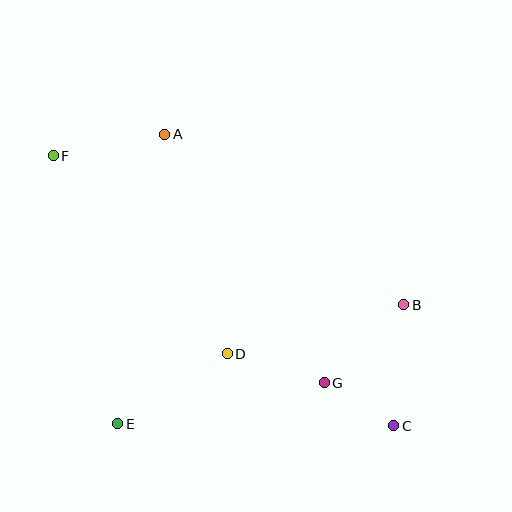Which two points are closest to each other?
Points C and G are closest to each other.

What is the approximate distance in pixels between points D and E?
The distance between D and E is approximately 130 pixels.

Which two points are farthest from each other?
Points C and F are farthest from each other.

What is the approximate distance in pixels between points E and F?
The distance between E and F is approximately 276 pixels.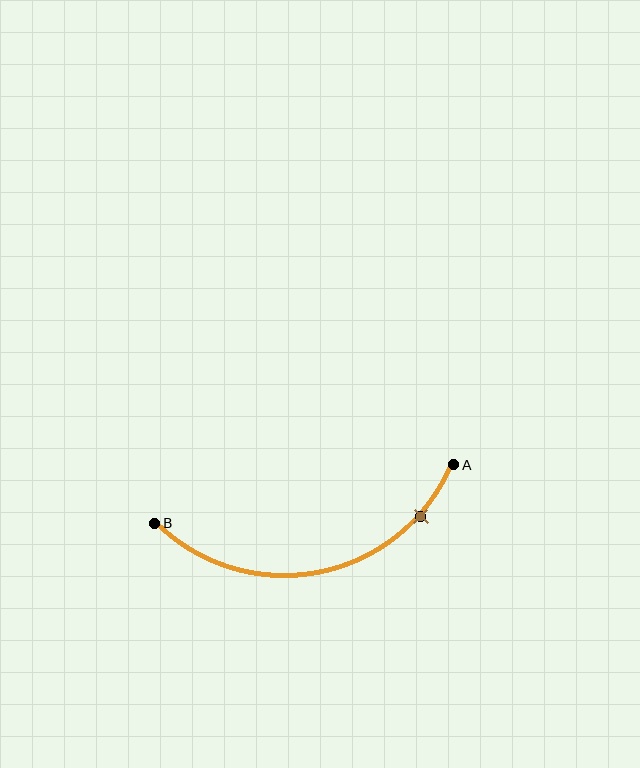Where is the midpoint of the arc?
The arc midpoint is the point on the curve farthest from the straight line joining A and B. It sits below that line.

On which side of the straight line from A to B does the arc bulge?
The arc bulges below the straight line connecting A and B.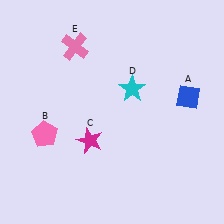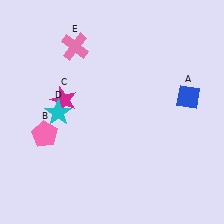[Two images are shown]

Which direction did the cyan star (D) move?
The cyan star (D) moved left.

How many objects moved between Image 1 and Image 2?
2 objects moved between the two images.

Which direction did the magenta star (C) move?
The magenta star (C) moved up.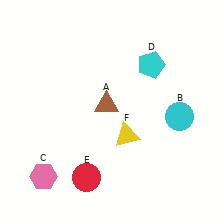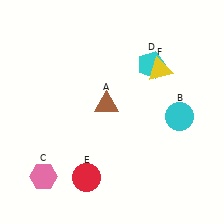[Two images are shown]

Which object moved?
The yellow triangle (F) moved up.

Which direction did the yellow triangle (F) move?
The yellow triangle (F) moved up.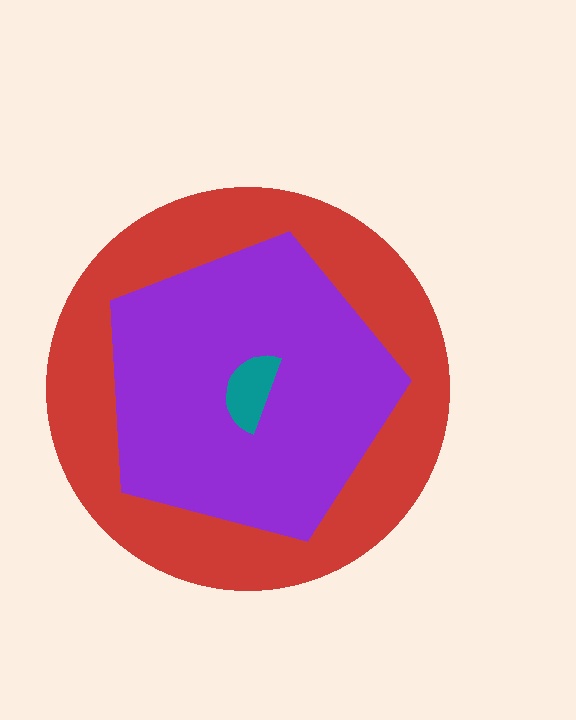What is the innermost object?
The teal semicircle.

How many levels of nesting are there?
3.